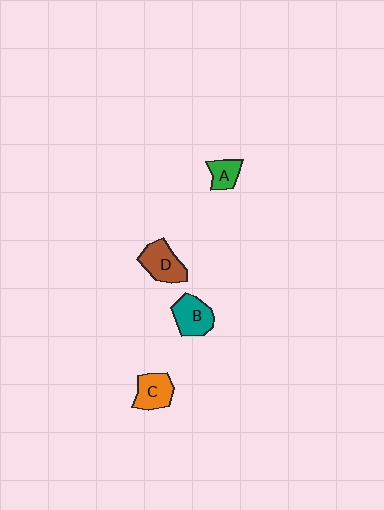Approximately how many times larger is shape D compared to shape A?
Approximately 1.7 times.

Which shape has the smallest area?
Shape A (green).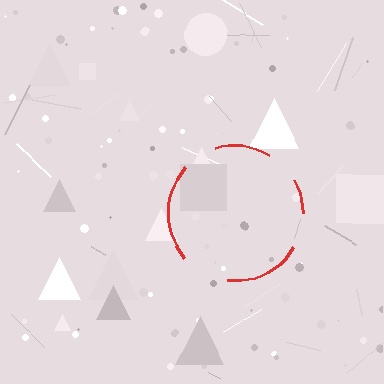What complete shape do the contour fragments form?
The contour fragments form a circle.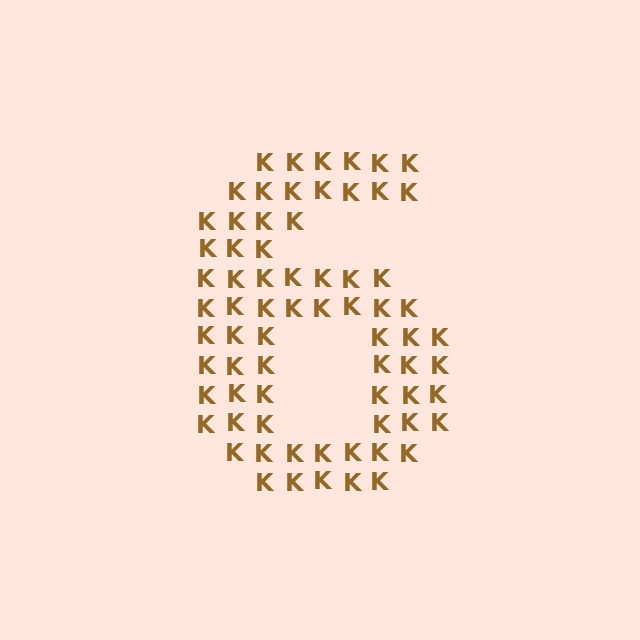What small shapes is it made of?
It is made of small letter K's.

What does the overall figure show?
The overall figure shows the digit 6.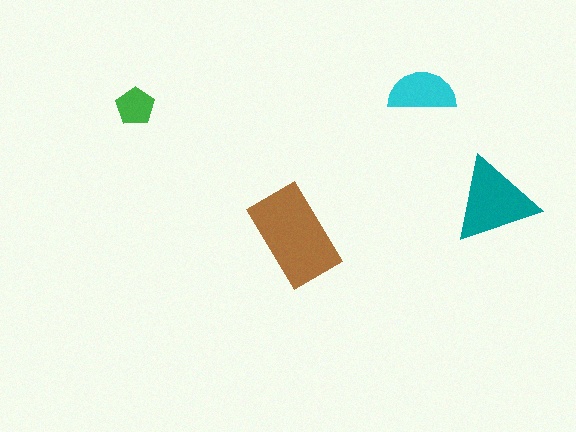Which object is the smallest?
The green pentagon.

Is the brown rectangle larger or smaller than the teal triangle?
Larger.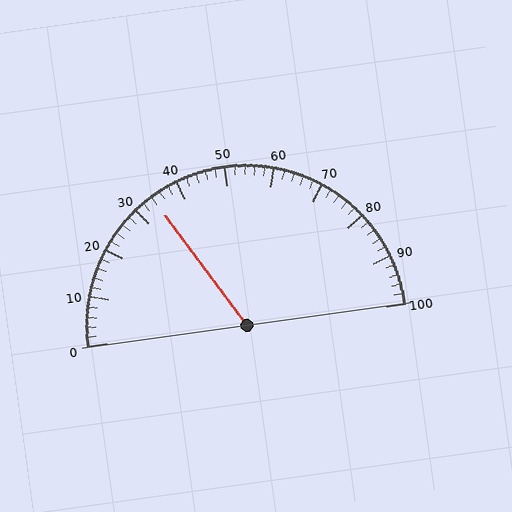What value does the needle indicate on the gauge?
The needle indicates approximately 34.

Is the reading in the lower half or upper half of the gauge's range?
The reading is in the lower half of the range (0 to 100).